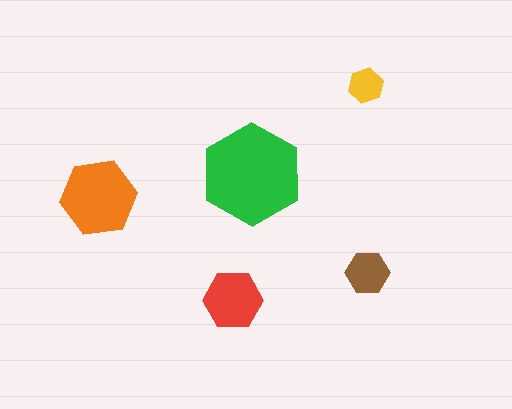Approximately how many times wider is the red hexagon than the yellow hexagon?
About 1.5 times wider.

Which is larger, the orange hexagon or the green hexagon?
The green one.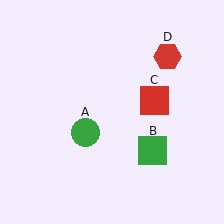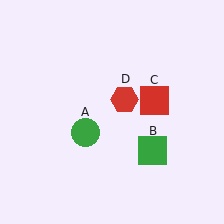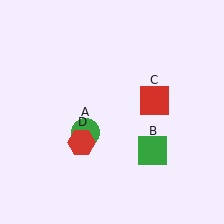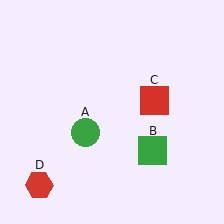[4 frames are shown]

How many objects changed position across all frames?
1 object changed position: red hexagon (object D).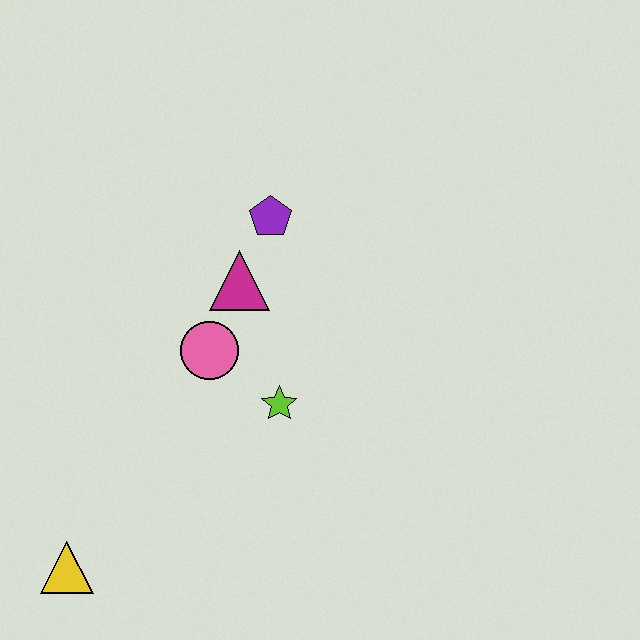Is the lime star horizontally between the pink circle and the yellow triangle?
No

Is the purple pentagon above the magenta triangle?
Yes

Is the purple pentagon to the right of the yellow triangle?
Yes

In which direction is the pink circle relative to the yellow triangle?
The pink circle is above the yellow triangle.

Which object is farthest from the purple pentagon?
The yellow triangle is farthest from the purple pentagon.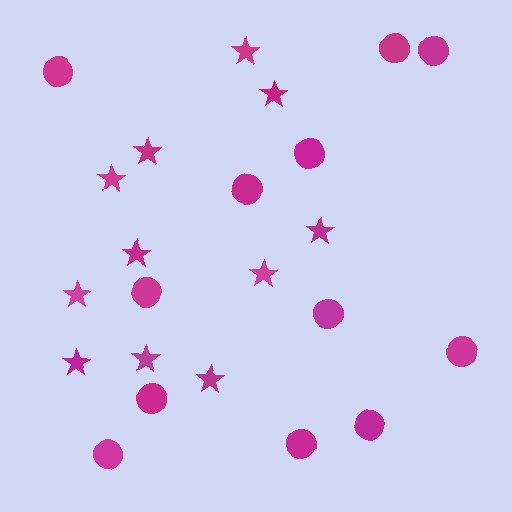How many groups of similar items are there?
There are 2 groups: one group of stars (11) and one group of circles (12).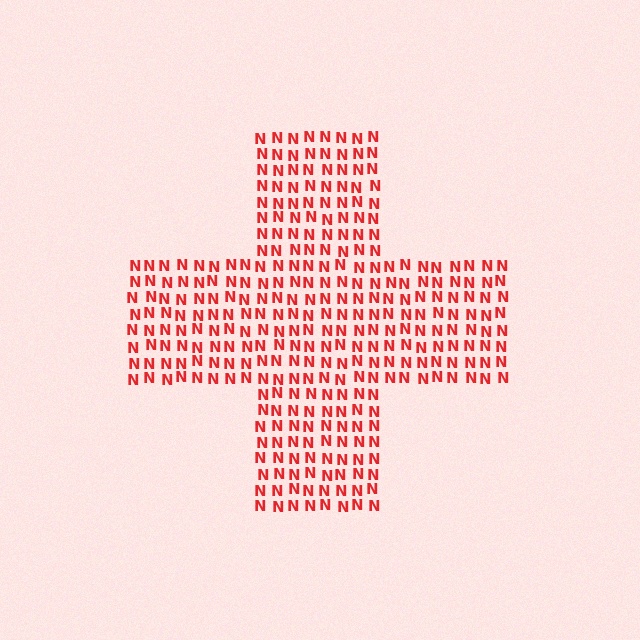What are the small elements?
The small elements are letter N's.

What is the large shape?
The large shape is a cross.